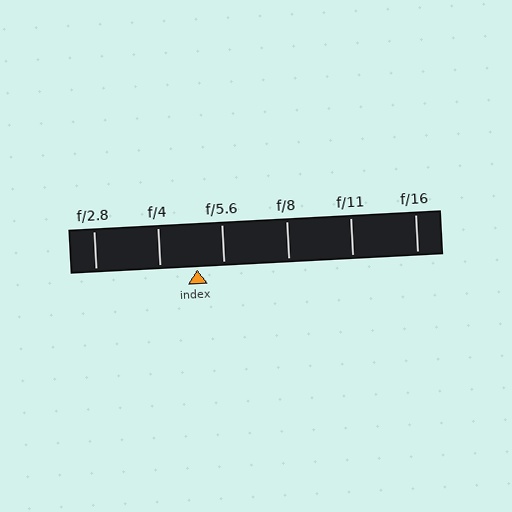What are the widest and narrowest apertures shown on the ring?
The widest aperture shown is f/2.8 and the narrowest is f/16.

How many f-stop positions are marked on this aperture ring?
There are 6 f-stop positions marked.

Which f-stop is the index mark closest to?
The index mark is closest to f/5.6.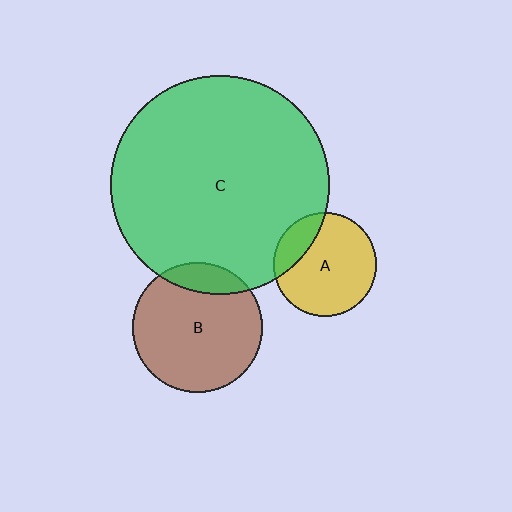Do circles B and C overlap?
Yes.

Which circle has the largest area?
Circle C (green).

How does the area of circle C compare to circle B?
Approximately 2.9 times.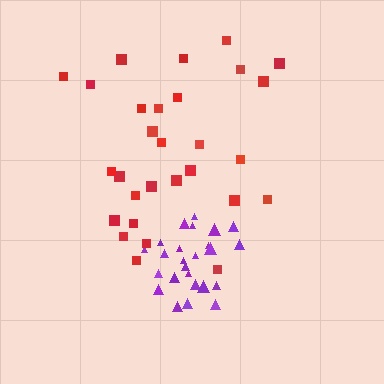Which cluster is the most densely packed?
Purple.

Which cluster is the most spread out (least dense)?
Red.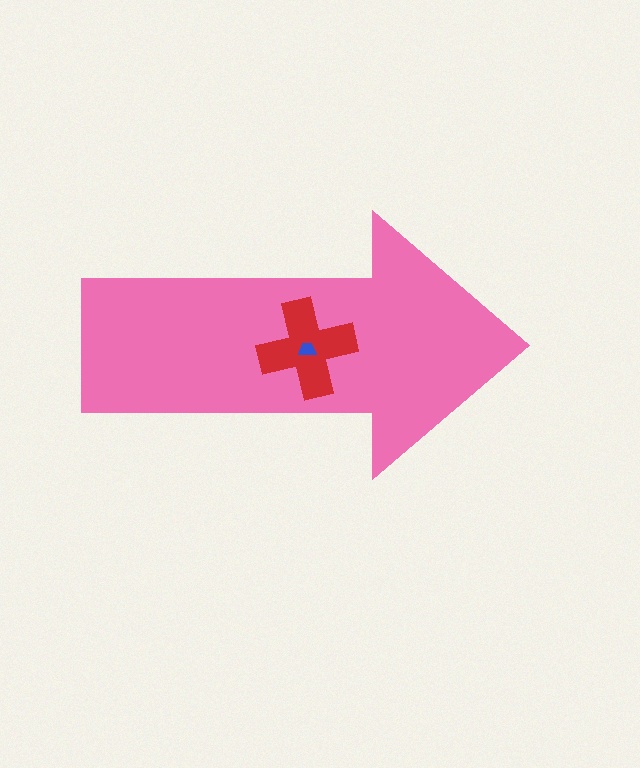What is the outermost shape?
The pink arrow.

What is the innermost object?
The blue trapezoid.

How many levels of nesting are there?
3.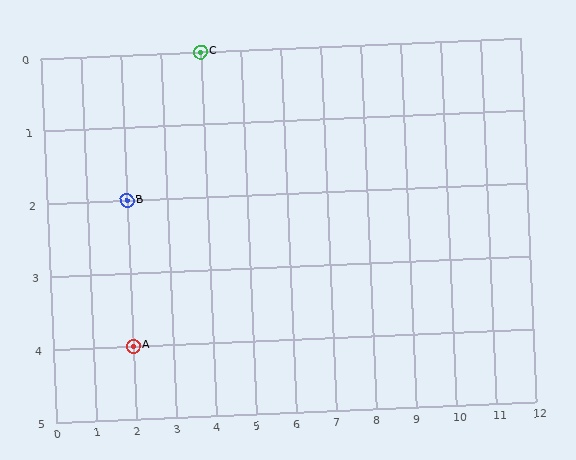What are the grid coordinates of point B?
Point B is at grid coordinates (2, 2).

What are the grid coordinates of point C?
Point C is at grid coordinates (4, 0).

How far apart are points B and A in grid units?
Points B and A are 2 rows apart.